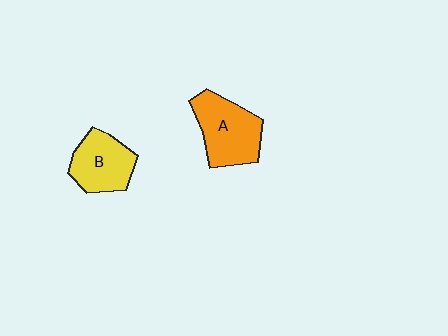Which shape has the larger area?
Shape A (orange).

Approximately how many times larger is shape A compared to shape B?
Approximately 1.2 times.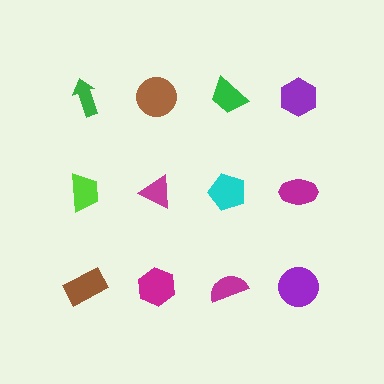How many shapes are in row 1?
4 shapes.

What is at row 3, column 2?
A magenta hexagon.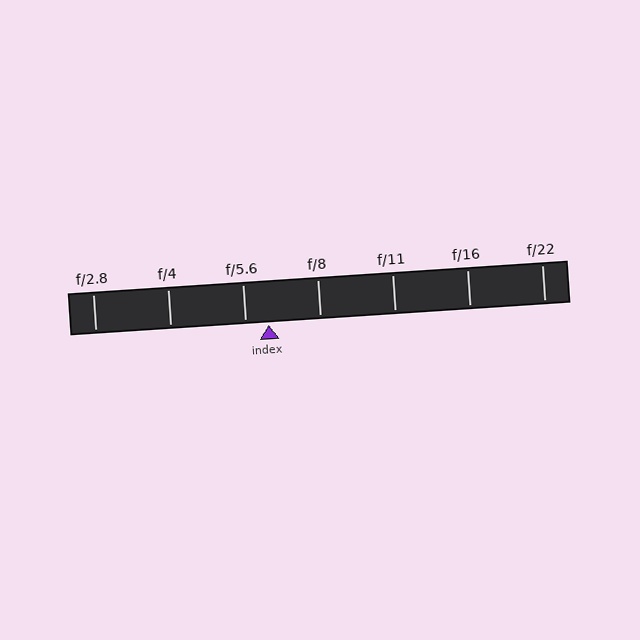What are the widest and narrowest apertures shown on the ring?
The widest aperture shown is f/2.8 and the narrowest is f/22.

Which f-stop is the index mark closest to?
The index mark is closest to f/5.6.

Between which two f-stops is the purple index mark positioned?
The index mark is between f/5.6 and f/8.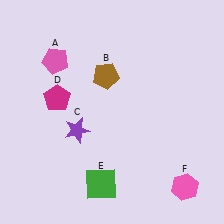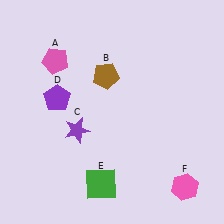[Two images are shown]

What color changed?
The pentagon (D) changed from magenta in Image 1 to purple in Image 2.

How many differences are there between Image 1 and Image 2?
There is 1 difference between the two images.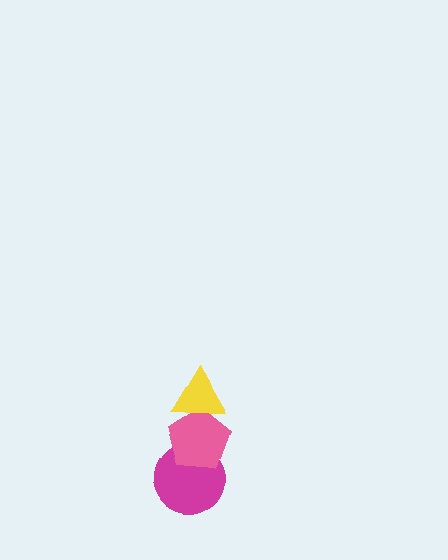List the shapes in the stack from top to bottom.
From top to bottom: the yellow triangle, the pink pentagon, the magenta circle.